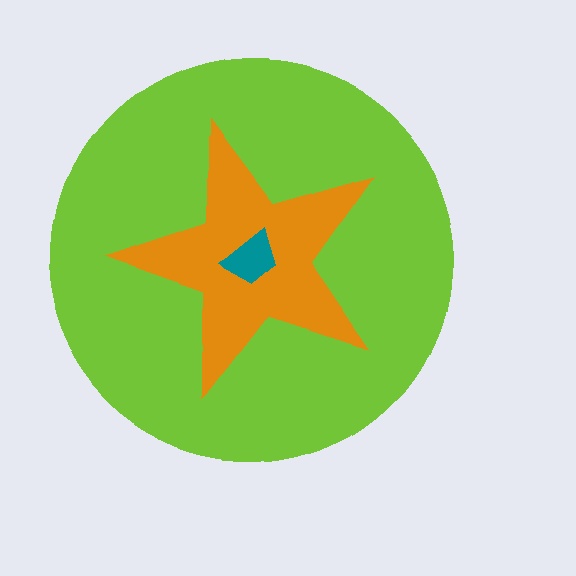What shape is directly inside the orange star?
The teal trapezoid.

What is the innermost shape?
The teal trapezoid.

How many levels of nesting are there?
3.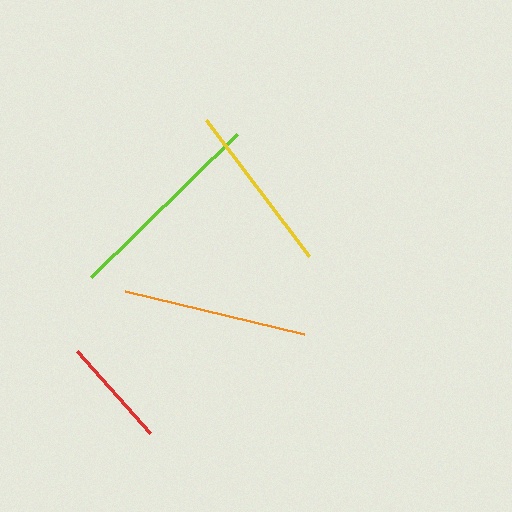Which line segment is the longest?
The lime line is the longest at approximately 204 pixels.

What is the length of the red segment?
The red segment is approximately 110 pixels long.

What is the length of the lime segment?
The lime segment is approximately 204 pixels long.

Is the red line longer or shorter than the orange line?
The orange line is longer than the red line.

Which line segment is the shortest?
The red line is the shortest at approximately 110 pixels.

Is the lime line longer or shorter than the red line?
The lime line is longer than the red line.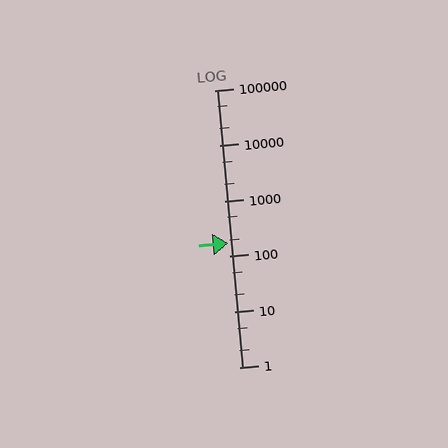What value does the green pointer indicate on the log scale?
The pointer indicates approximately 170.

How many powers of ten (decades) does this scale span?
The scale spans 5 decades, from 1 to 100000.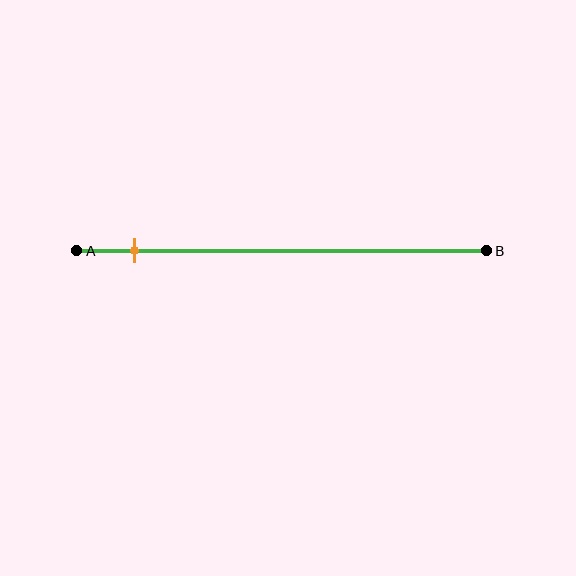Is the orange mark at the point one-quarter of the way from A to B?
No, the mark is at about 15% from A, not at the 25% one-quarter point.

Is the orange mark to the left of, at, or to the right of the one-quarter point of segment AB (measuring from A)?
The orange mark is to the left of the one-quarter point of segment AB.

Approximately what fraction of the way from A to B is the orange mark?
The orange mark is approximately 15% of the way from A to B.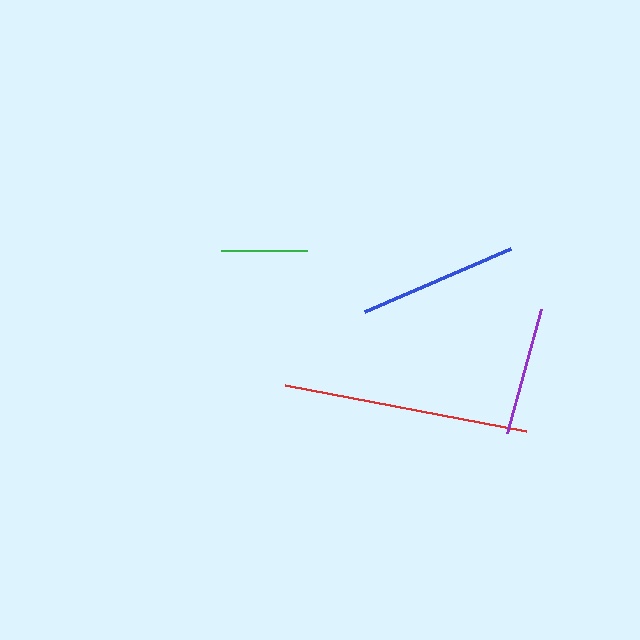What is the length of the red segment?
The red segment is approximately 246 pixels long.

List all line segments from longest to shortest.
From longest to shortest: red, blue, purple, green.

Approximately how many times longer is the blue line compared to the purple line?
The blue line is approximately 1.2 times the length of the purple line.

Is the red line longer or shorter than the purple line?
The red line is longer than the purple line.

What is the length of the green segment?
The green segment is approximately 87 pixels long.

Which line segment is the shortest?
The green line is the shortest at approximately 87 pixels.